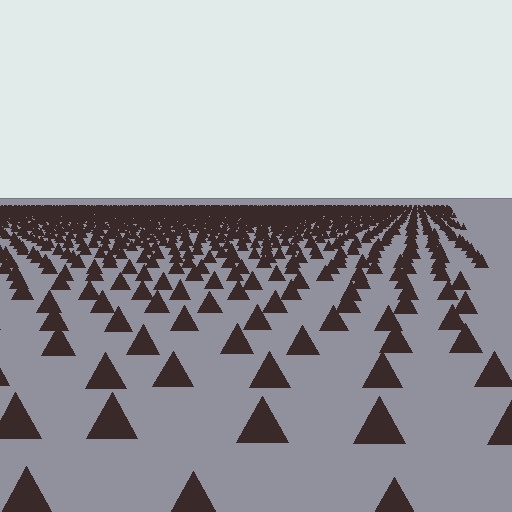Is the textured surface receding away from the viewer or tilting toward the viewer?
The surface is receding away from the viewer. Texture elements get smaller and denser toward the top.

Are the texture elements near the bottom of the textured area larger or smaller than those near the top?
Larger. Near the bottom, elements are closer to the viewer and appear at a bigger on-screen size.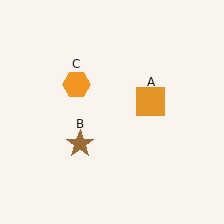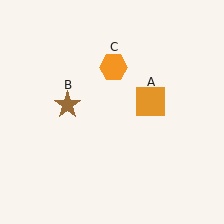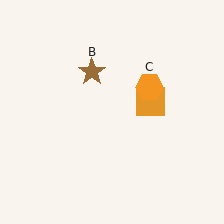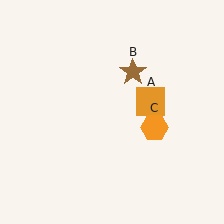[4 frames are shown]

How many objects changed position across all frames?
2 objects changed position: brown star (object B), orange hexagon (object C).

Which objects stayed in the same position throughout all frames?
Orange square (object A) remained stationary.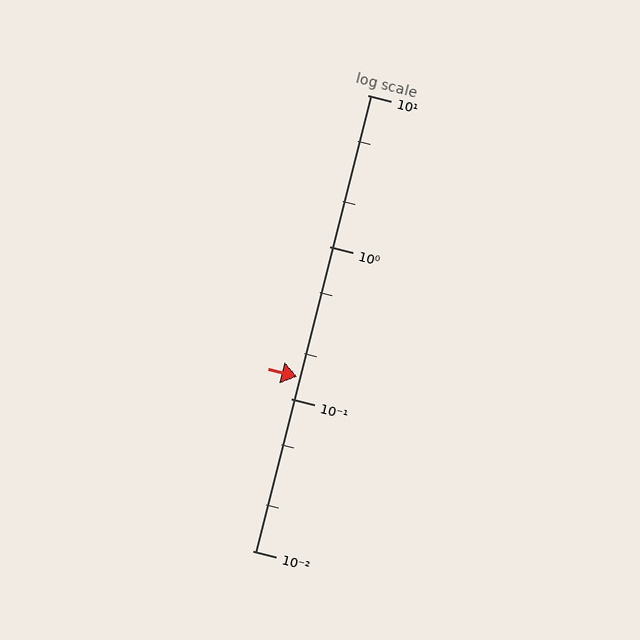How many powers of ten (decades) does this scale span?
The scale spans 3 decades, from 0.01 to 10.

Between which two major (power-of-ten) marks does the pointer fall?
The pointer is between 0.1 and 1.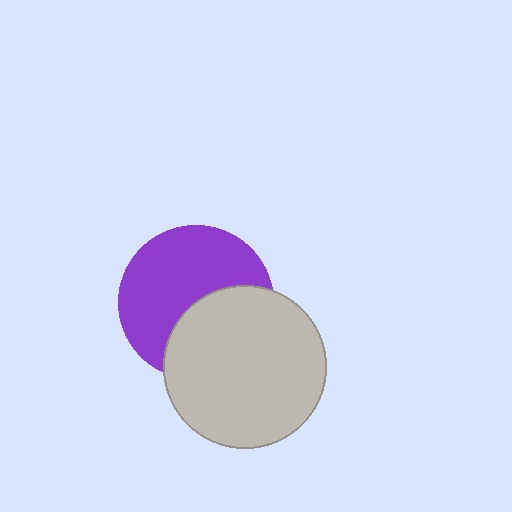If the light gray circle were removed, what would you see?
You would see the complete purple circle.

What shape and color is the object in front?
The object in front is a light gray circle.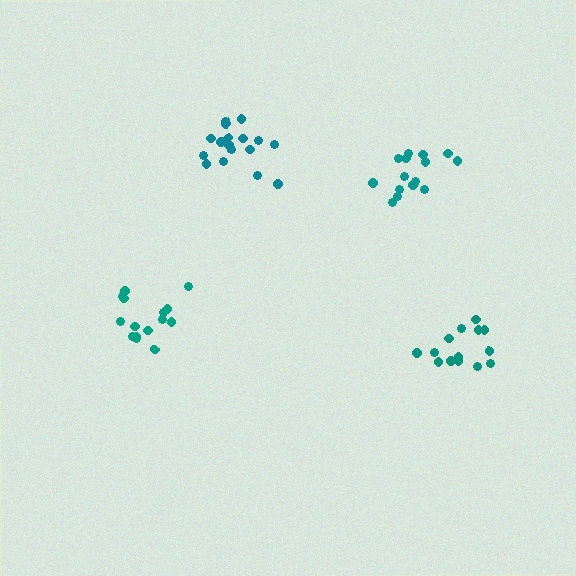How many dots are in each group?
Group 1: 15 dots, Group 2: 14 dots, Group 3: 15 dots, Group 4: 17 dots (61 total).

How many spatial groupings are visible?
There are 4 spatial groupings.